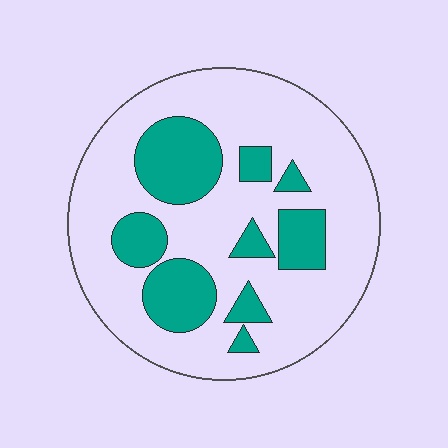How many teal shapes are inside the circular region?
9.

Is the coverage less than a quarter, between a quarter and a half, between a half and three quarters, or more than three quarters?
Between a quarter and a half.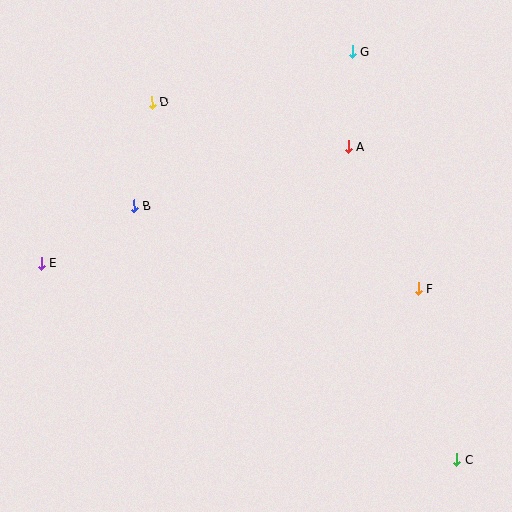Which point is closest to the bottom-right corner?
Point C is closest to the bottom-right corner.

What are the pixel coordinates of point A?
Point A is at (348, 147).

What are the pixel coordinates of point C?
Point C is at (457, 460).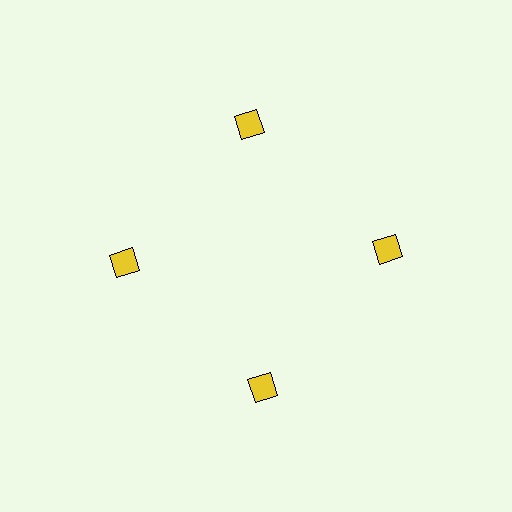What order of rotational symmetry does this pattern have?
This pattern has 4-fold rotational symmetry.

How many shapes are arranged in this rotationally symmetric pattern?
There are 4 shapes, arranged in 4 groups of 1.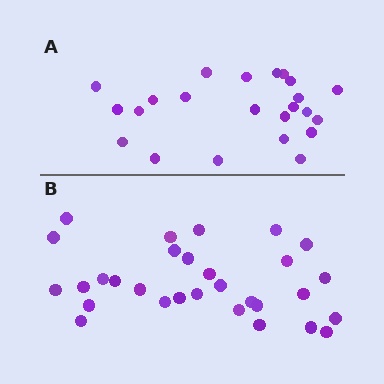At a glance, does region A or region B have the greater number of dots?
Region B (the bottom region) has more dots.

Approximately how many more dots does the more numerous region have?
Region B has roughly 8 or so more dots than region A.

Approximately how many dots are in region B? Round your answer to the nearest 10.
About 30 dots.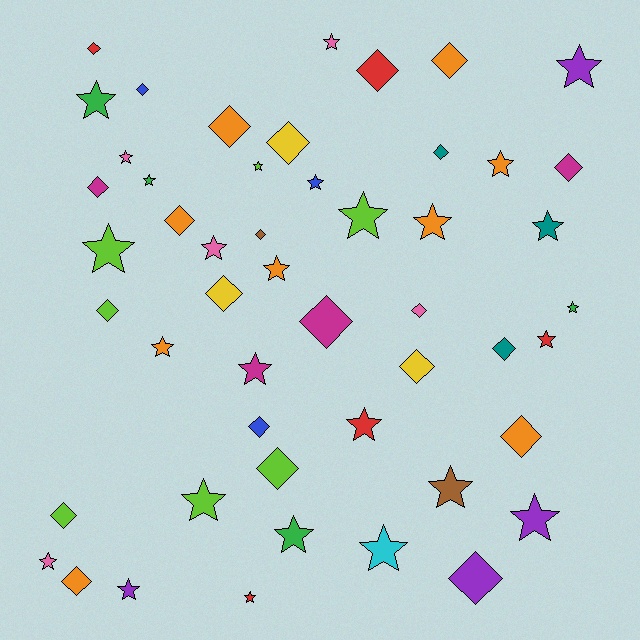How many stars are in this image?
There are 27 stars.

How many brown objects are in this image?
There are 2 brown objects.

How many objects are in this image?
There are 50 objects.